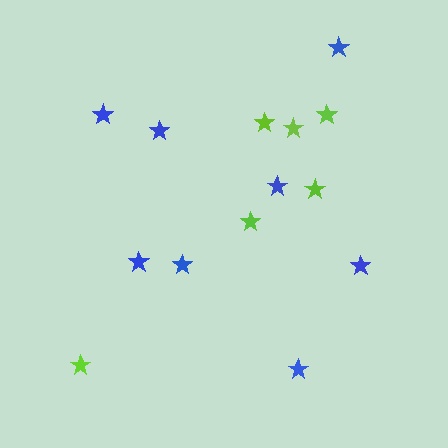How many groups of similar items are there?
There are 2 groups: one group of blue stars (8) and one group of lime stars (6).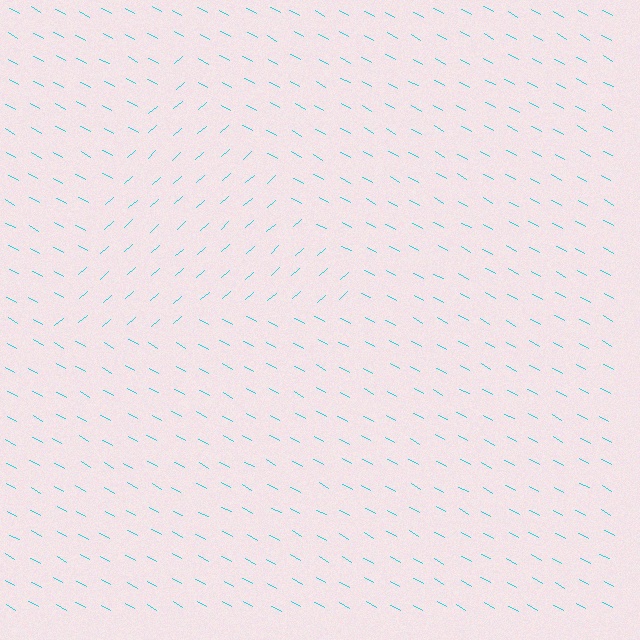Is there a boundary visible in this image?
Yes, there is a texture boundary formed by a change in line orientation.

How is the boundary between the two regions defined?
The boundary is defined purely by a change in line orientation (approximately 70 degrees difference). All lines are the same color and thickness.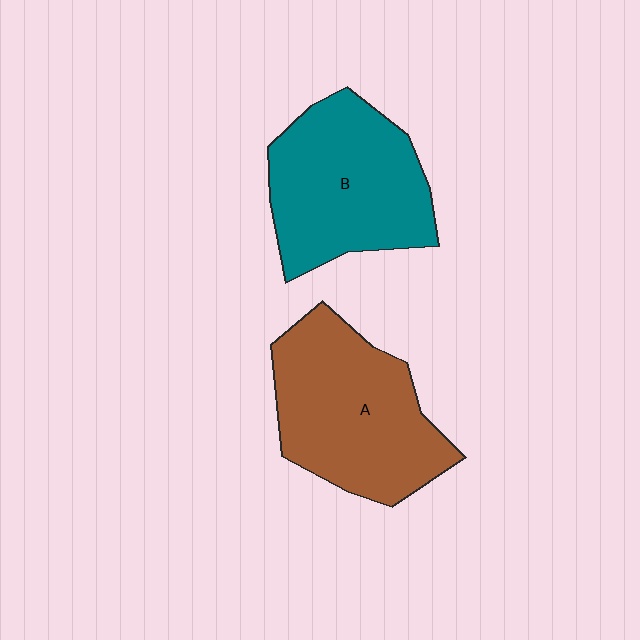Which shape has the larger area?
Shape A (brown).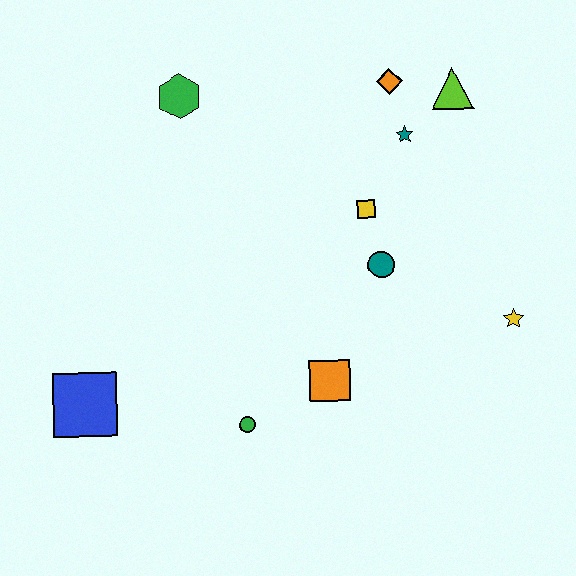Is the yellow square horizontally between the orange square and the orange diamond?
Yes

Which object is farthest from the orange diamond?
The blue square is farthest from the orange diamond.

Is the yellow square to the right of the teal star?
No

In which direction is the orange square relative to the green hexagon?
The orange square is below the green hexagon.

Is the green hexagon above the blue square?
Yes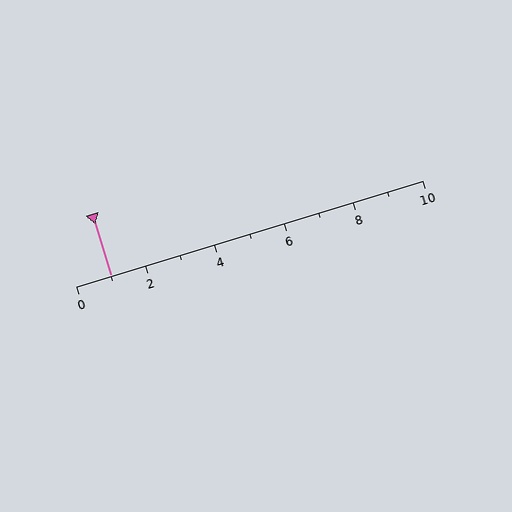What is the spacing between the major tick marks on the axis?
The major ticks are spaced 2 apart.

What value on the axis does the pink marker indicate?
The marker indicates approximately 1.